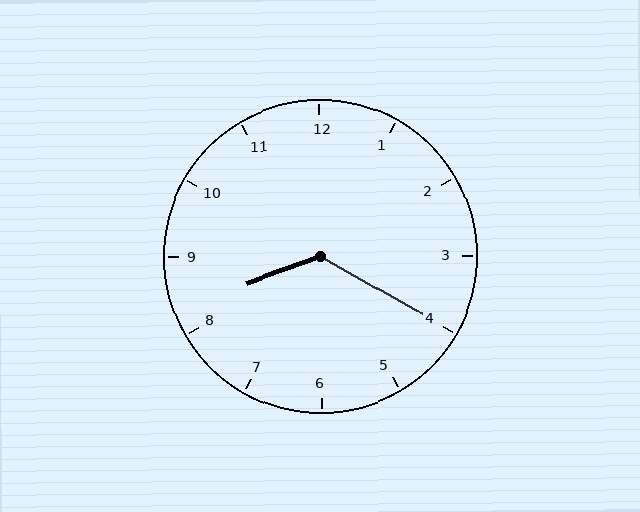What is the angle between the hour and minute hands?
Approximately 130 degrees.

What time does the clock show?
8:20.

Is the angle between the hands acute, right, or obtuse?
It is obtuse.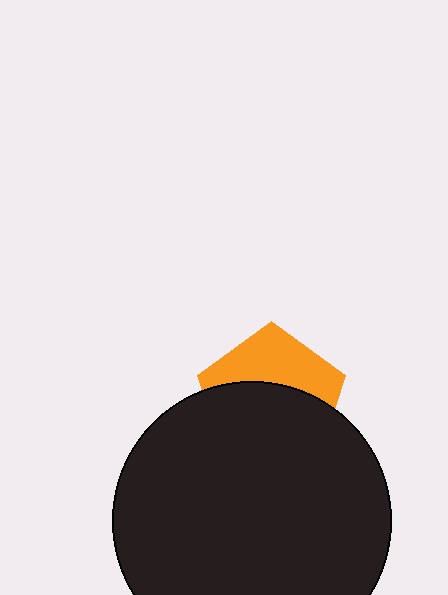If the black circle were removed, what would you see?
You would see the complete orange pentagon.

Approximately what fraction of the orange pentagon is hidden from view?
Roughly 60% of the orange pentagon is hidden behind the black circle.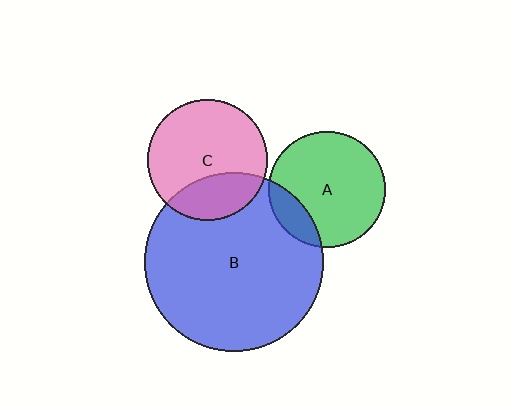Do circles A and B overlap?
Yes.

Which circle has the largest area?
Circle B (blue).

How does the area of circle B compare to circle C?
Approximately 2.2 times.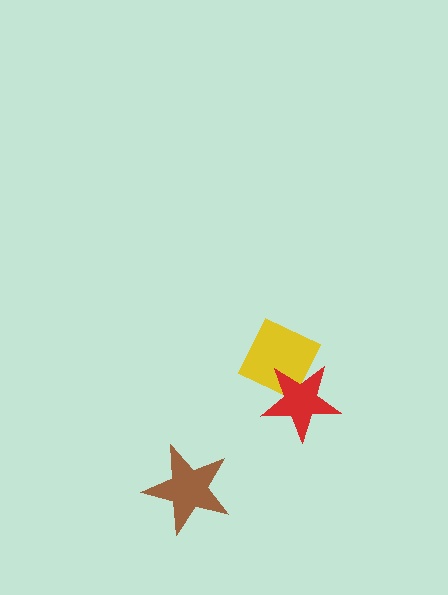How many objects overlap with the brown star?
0 objects overlap with the brown star.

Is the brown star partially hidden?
No, no other shape covers it.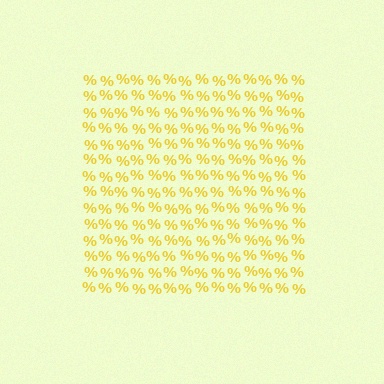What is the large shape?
The large shape is a square.